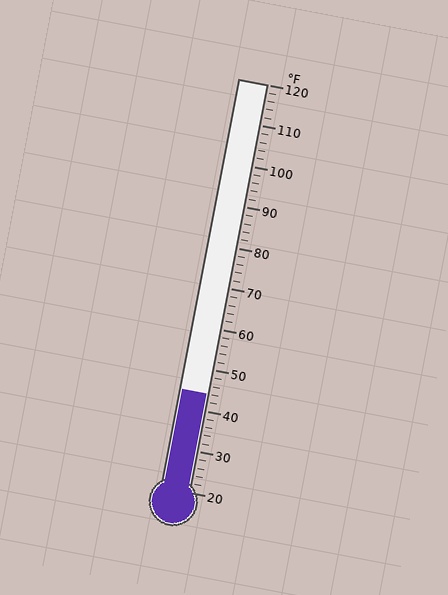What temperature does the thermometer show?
The thermometer shows approximately 44°F.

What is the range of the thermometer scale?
The thermometer scale ranges from 20°F to 120°F.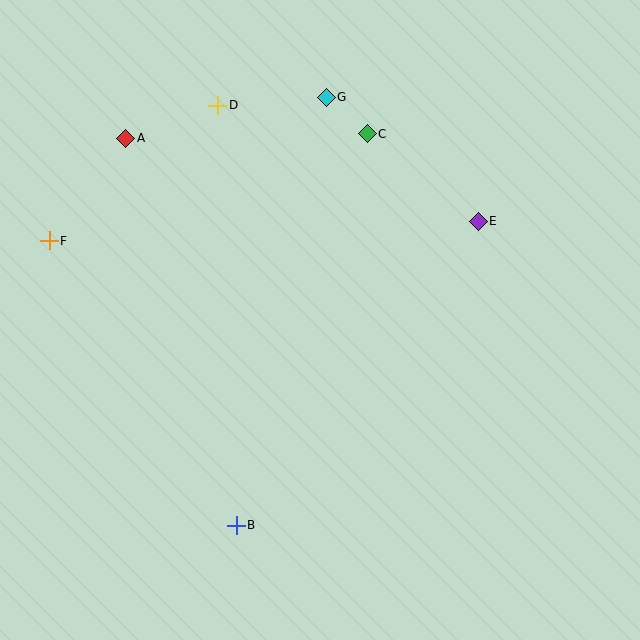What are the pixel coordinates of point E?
Point E is at (478, 221).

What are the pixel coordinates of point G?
Point G is at (326, 97).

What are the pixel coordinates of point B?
Point B is at (236, 525).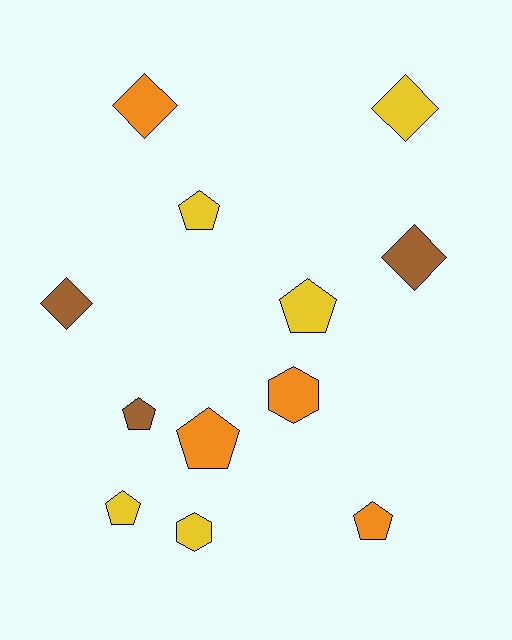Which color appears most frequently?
Yellow, with 5 objects.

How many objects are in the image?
There are 12 objects.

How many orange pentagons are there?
There are 2 orange pentagons.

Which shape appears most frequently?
Pentagon, with 6 objects.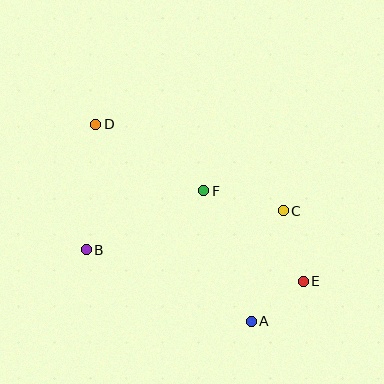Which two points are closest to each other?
Points A and E are closest to each other.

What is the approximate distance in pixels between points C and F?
The distance between C and F is approximately 82 pixels.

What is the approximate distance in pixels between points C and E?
The distance between C and E is approximately 73 pixels.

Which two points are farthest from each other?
Points D and E are farthest from each other.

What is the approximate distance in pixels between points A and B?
The distance between A and B is approximately 180 pixels.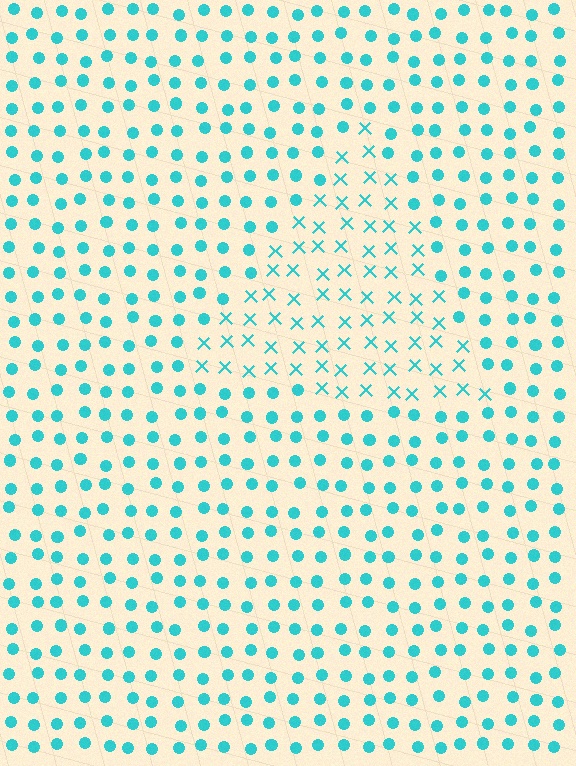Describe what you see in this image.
The image is filled with small cyan elements arranged in a uniform grid. A triangle-shaped region contains X marks, while the surrounding area contains circles. The boundary is defined purely by the change in element shape.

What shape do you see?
I see a triangle.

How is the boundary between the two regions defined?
The boundary is defined by a change in element shape: X marks inside vs. circles outside. All elements share the same color and spacing.